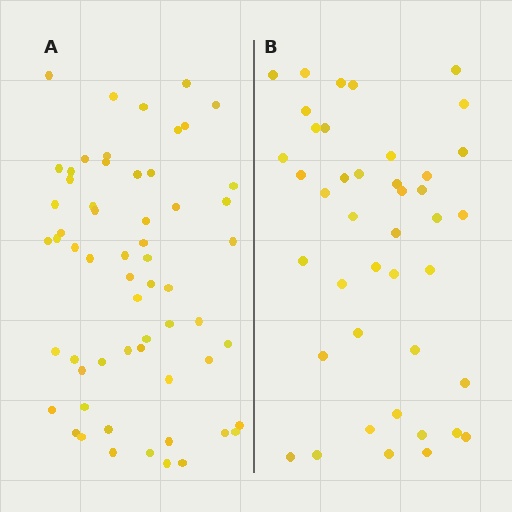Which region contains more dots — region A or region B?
Region A (the left region) has more dots.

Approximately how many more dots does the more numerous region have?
Region A has approximately 20 more dots than region B.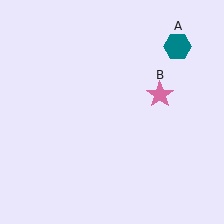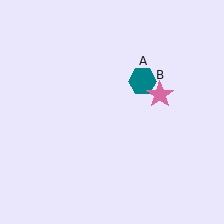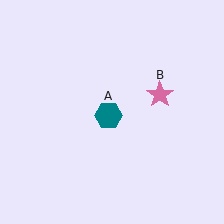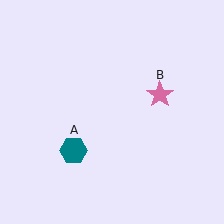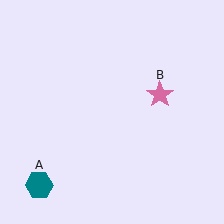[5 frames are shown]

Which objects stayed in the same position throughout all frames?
Pink star (object B) remained stationary.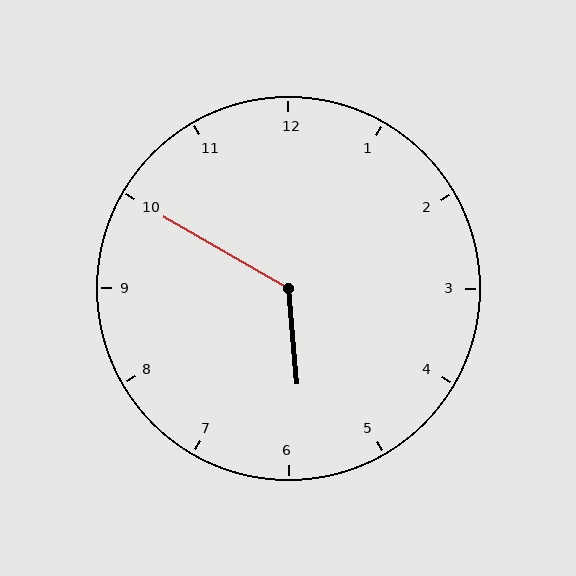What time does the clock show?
5:50.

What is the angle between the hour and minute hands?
Approximately 125 degrees.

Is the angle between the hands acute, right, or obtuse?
It is obtuse.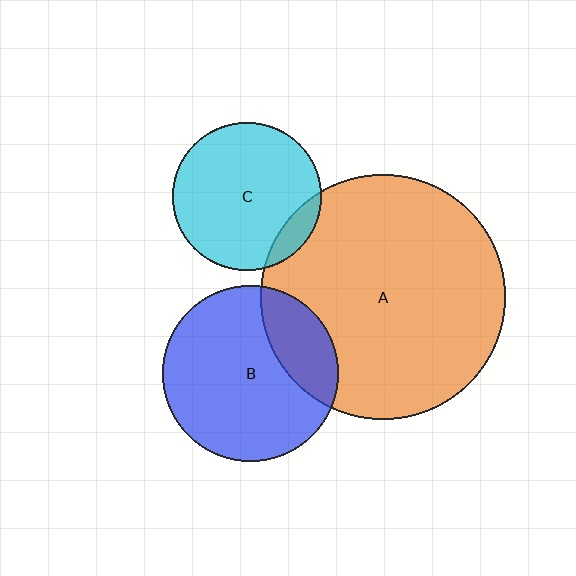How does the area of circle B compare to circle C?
Approximately 1.4 times.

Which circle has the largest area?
Circle A (orange).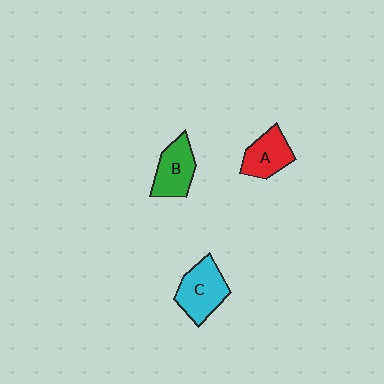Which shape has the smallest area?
Shape A (red).